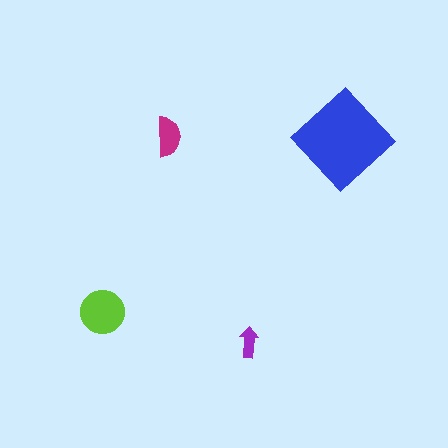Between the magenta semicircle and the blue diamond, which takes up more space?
The blue diamond.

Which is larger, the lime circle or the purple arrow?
The lime circle.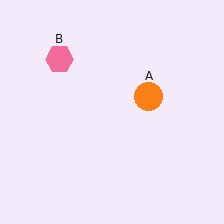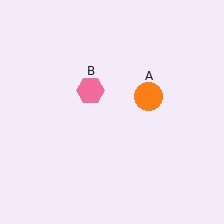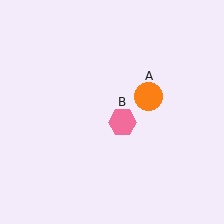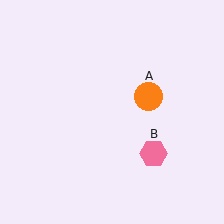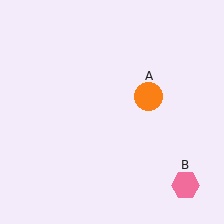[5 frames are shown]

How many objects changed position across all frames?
1 object changed position: pink hexagon (object B).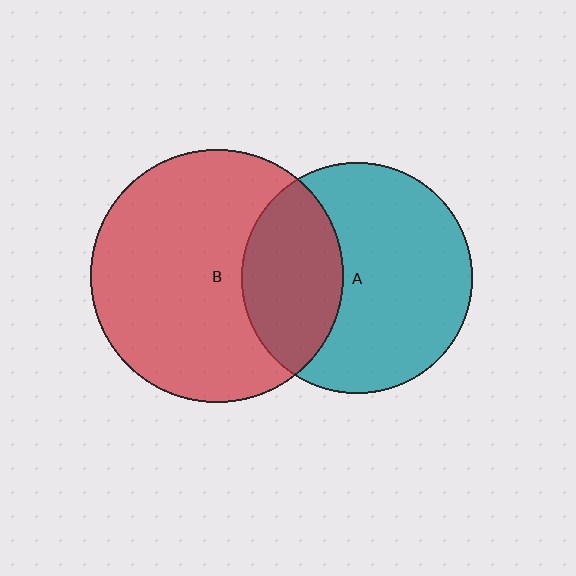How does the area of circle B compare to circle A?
Approximately 1.2 times.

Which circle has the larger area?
Circle B (red).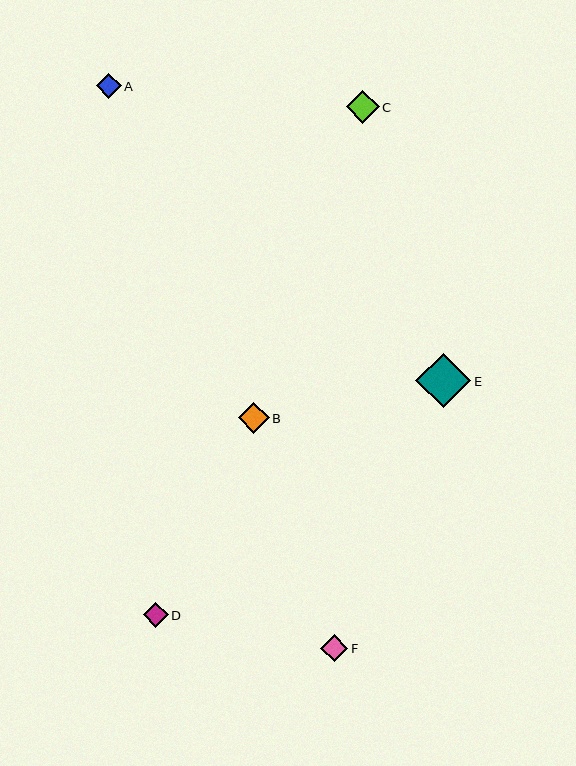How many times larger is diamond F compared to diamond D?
Diamond F is approximately 1.1 times the size of diamond D.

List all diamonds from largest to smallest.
From largest to smallest: E, C, B, F, A, D.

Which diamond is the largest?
Diamond E is the largest with a size of approximately 55 pixels.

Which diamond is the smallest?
Diamond D is the smallest with a size of approximately 25 pixels.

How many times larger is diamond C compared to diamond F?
Diamond C is approximately 1.2 times the size of diamond F.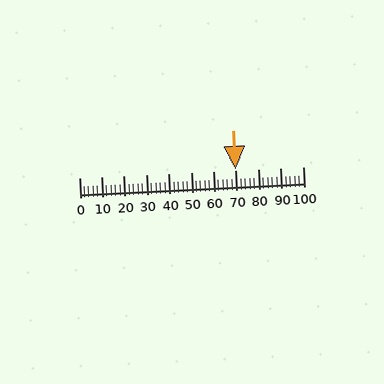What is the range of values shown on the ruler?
The ruler shows values from 0 to 100.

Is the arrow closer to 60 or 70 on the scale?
The arrow is closer to 70.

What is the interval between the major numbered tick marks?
The major tick marks are spaced 10 units apart.